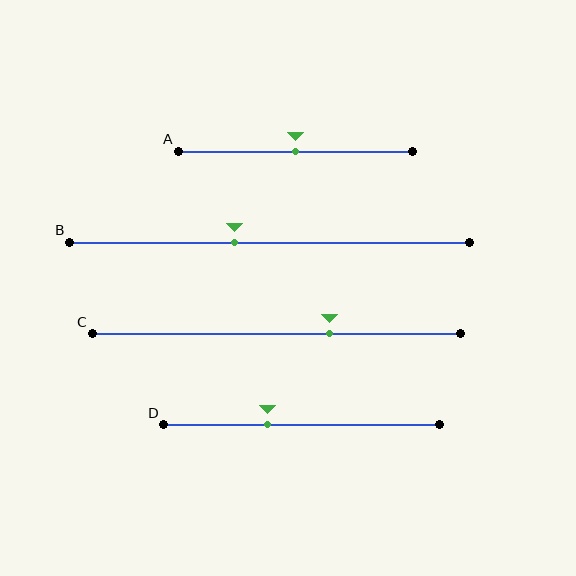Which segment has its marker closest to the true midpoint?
Segment A has its marker closest to the true midpoint.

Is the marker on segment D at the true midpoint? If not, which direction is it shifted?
No, the marker on segment D is shifted to the left by about 12% of the segment length.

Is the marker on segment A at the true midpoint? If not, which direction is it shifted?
Yes, the marker on segment A is at the true midpoint.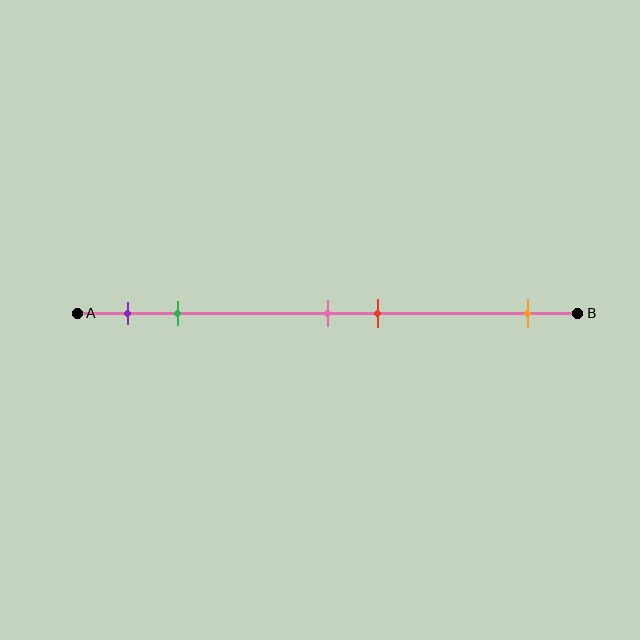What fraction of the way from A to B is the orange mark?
The orange mark is approximately 90% (0.9) of the way from A to B.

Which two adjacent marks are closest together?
The pink and red marks are the closest adjacent pair.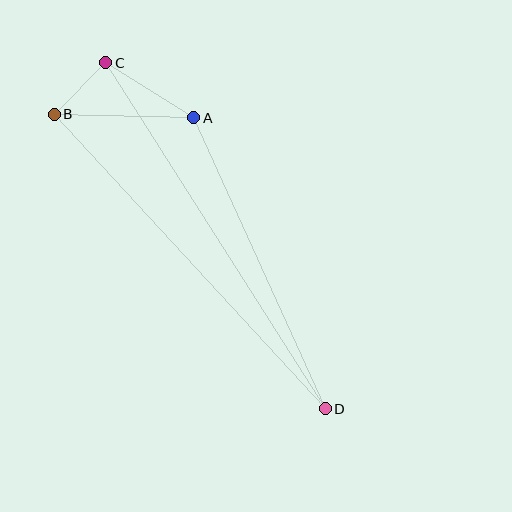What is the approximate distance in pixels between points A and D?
The distance between A and D is approximately 319 pixels.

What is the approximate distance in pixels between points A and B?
The distance between A and B is approximately 140 pixels.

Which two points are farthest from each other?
Points C and D are farthest from each other.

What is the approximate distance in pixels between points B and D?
The distance between B and D is approximately 401 pixels.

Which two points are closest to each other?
Points B and C are closest to each other.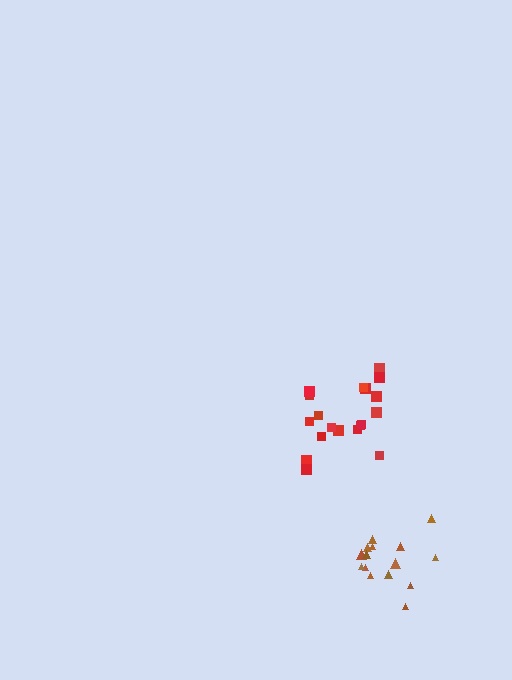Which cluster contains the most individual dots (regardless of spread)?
Red (19).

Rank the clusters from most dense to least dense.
brown, red.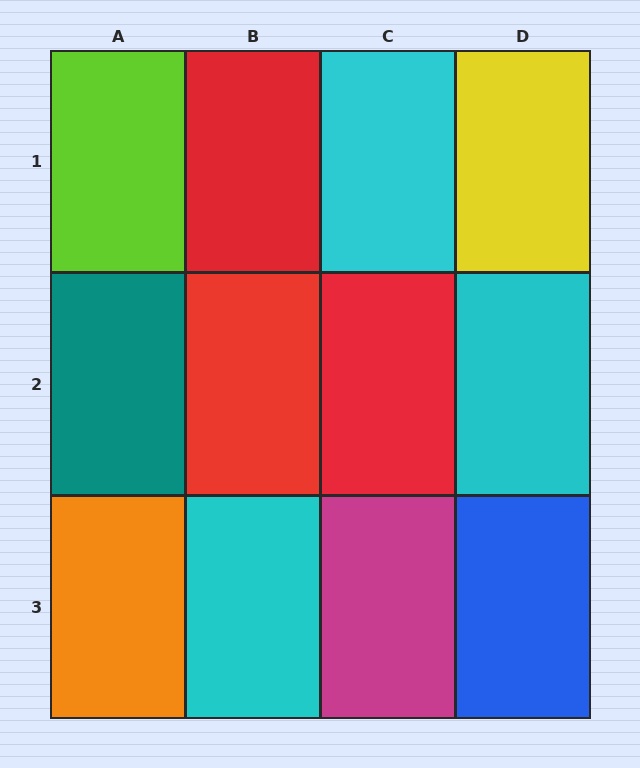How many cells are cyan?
3 cells are cyan.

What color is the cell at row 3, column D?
Blue.